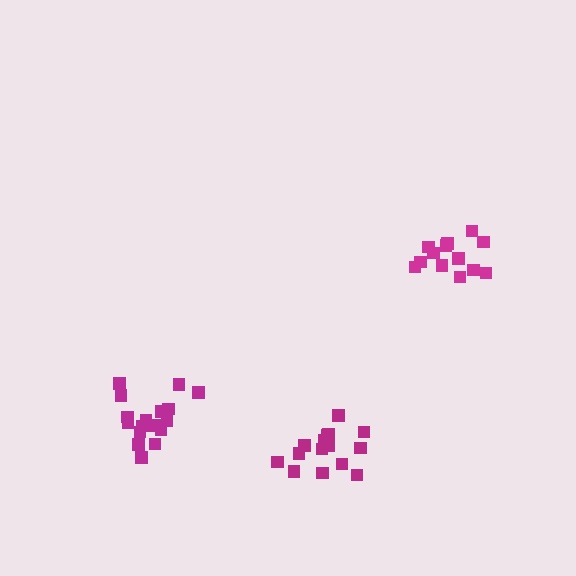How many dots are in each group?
Group 1: 17 dots, Group 2: 13 dots, Group 3: 17 dots (47 total).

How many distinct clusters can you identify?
There are 3 distinct clusters.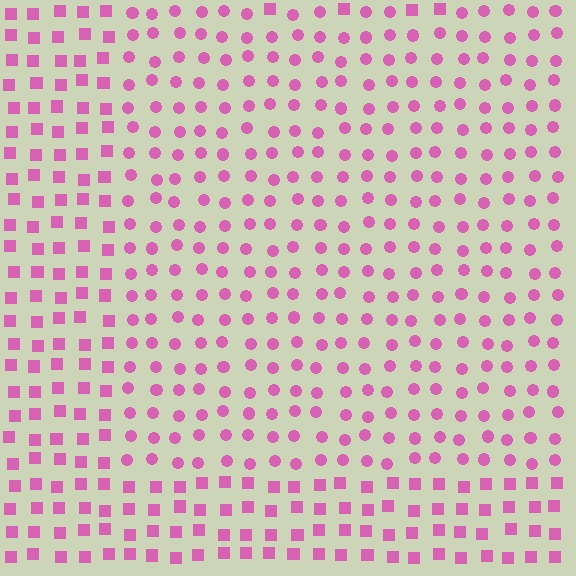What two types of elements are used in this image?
The image uses circles inside the rectangle region and squares outside it.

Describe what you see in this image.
The image is filled with small pink elements arranged in a uniform grid. A rectangle-shaped region contains circles, while the surrounding area contains squares. The boundary is defined purely by the change in element shape.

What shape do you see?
I see a rectangle.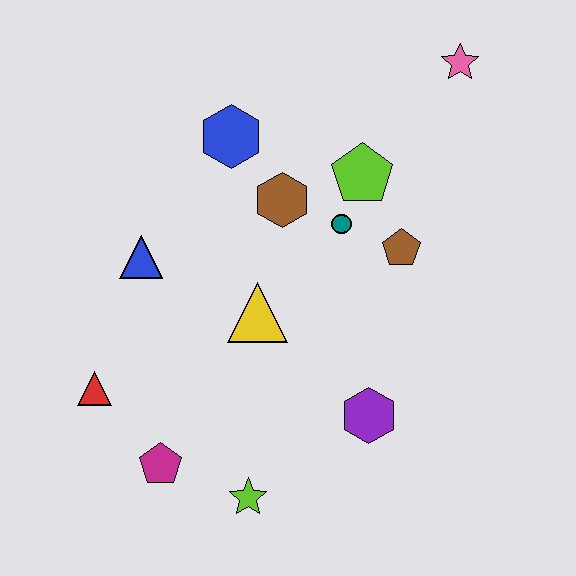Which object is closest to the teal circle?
The lime pentagon is closest to the teal circle.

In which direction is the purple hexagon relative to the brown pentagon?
The purple hexagon is below the brown pentagon.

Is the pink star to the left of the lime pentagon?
No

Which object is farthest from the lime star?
The pink star is farthest from the lime star.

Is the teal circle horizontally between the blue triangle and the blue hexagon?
No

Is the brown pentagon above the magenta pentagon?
Yes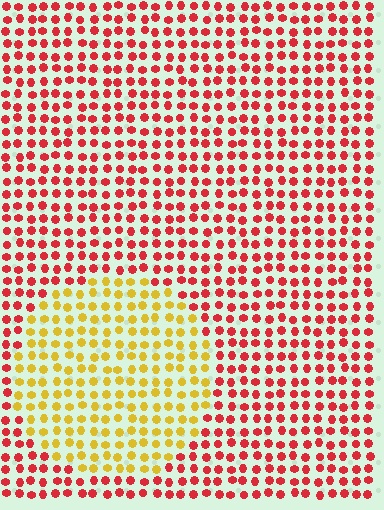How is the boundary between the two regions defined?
The boundary is defined purely by a slight shift in hue (about 55 degrees). Spacing, size, and orientation are identical on both sides.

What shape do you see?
I see a circle.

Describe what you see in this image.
The image is filled with small red elements in a uniform arrangement. A circle-shaped region is visible where the elements are tinted to a slightly different hue, forming a subtle color boundary.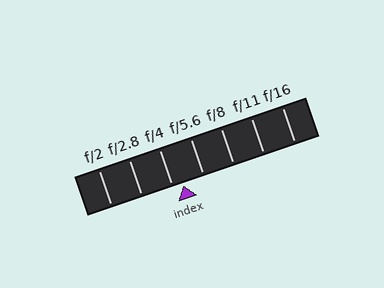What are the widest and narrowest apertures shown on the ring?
The widest aperture shown is f/2 and the narrowest is f/16.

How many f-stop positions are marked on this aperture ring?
There are 7 f-stop positions marked.